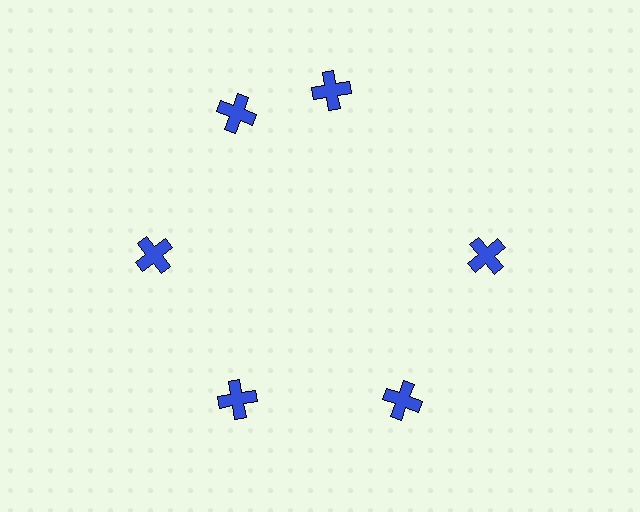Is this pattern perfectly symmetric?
No. The 6 blue crosses are arranged in a ring, but one element near the 1 o'clock position is rotated out of alignment along the ring, breaking the 6-fold rotational symmetry.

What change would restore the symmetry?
The symmetry would be restored by rotating it back into even spacing with its neighbors so that all 6 crosses sit at equal angles and equal distance from the center.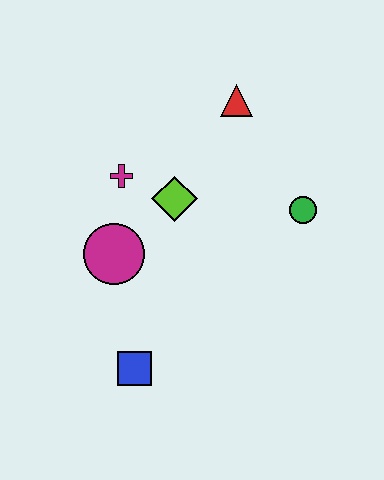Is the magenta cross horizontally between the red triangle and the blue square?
No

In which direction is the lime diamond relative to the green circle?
The lime diamond is to the left of the green circle.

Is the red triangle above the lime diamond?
Yes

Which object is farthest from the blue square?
The red triangle is farthest from the blue square.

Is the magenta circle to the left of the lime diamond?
Yes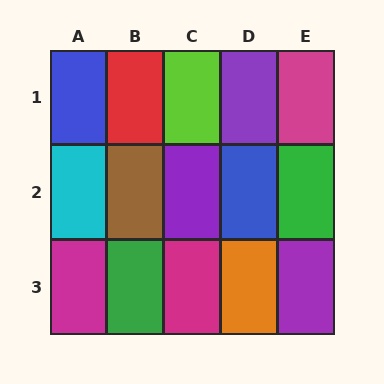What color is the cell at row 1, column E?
Magenta.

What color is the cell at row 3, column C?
Magenta.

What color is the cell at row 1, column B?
Red.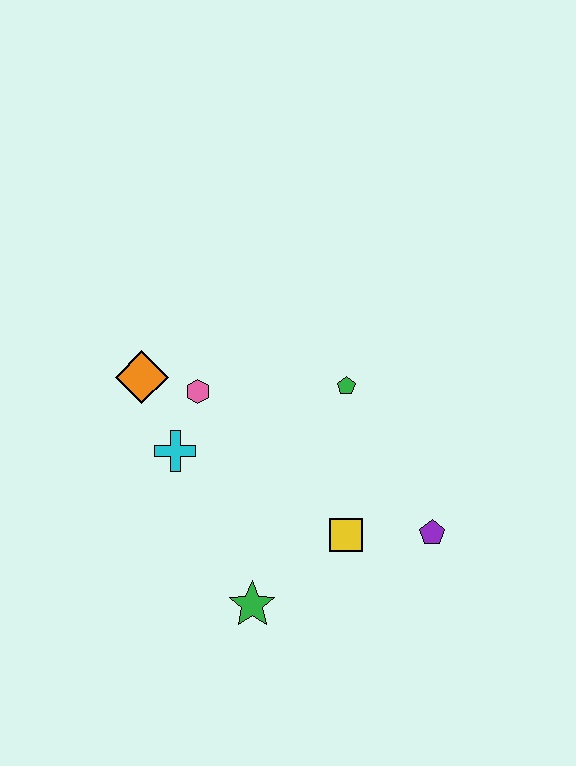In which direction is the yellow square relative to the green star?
The yellow square is to the right of the green star.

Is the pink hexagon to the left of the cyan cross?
No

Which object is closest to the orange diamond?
The pink hexagon is closest to the orange diamond.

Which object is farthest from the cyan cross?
The purple pentagon is farthest from the cyan cross.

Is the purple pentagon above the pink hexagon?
No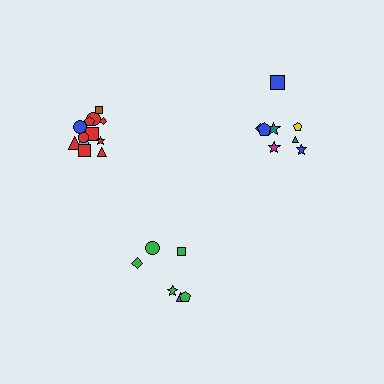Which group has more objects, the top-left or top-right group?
The top-left group.